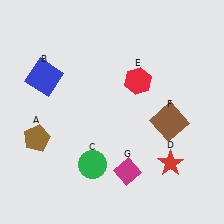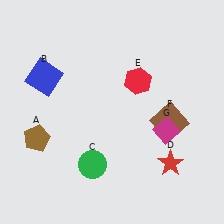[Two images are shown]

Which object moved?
The magenta diamond (G) moved up.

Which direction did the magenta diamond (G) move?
The magenta diamond (G) moved up.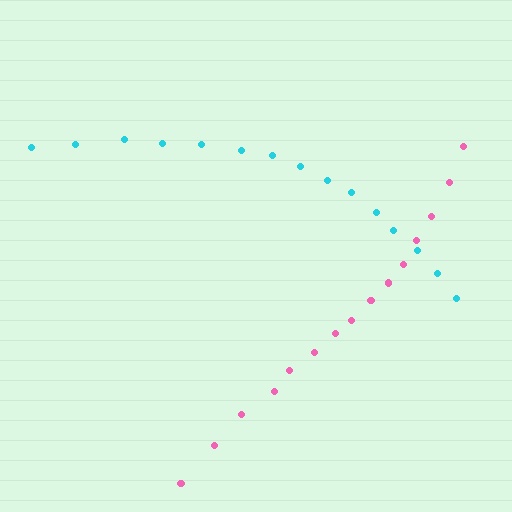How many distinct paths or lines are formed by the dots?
There are 2 distinct paths.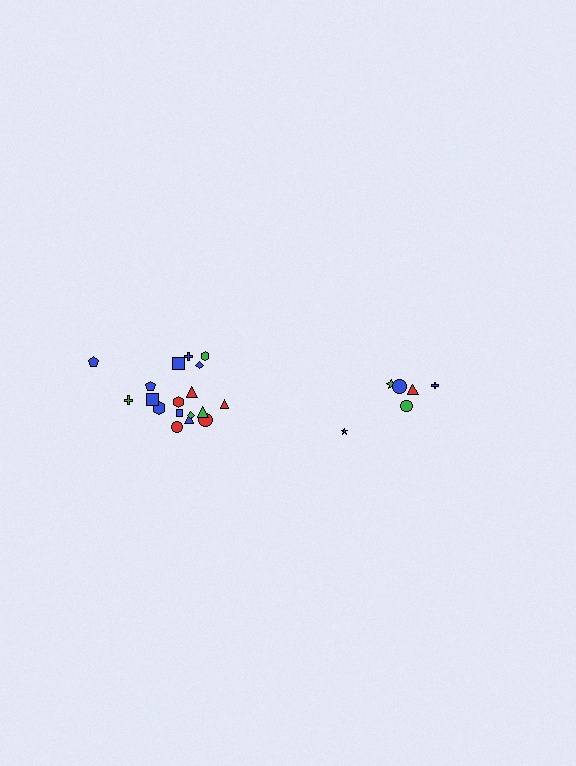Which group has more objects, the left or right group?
The left group.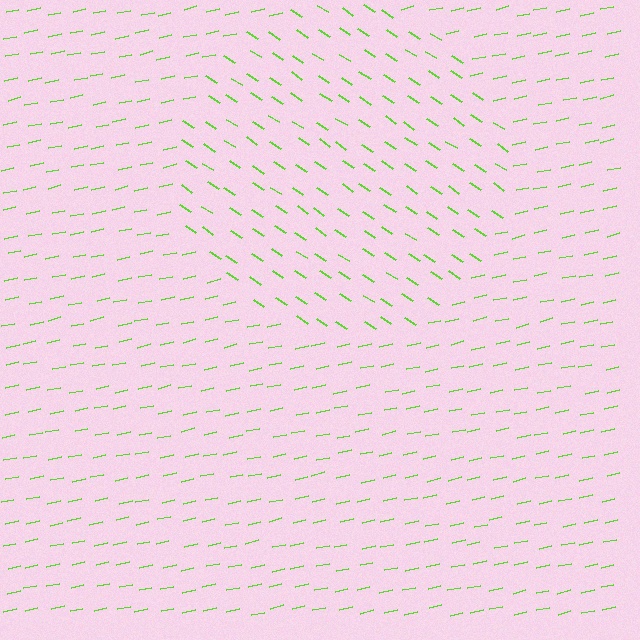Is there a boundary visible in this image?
Yes, there is a texture boundary formed by a change in line orientation.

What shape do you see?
I see a circle.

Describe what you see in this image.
The image is filled with small lime line segments. A circle region in the image has lines oriented differently from the surrounding lines, creating a visible texture boundary.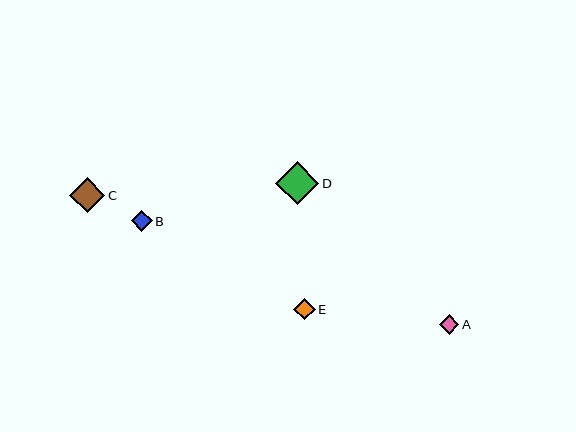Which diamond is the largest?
Diamond D is the largest with a size of approximately 43 pixels.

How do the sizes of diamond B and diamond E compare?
Diamond B and diamond E are approximately the same size.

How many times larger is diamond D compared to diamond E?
Diamond D is approximately 2.0 times the size of diamond E.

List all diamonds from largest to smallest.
From largest to smallest: D, C, B, E, A.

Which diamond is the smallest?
Diamond A is the smallest with a size of approximately 19 pixels.